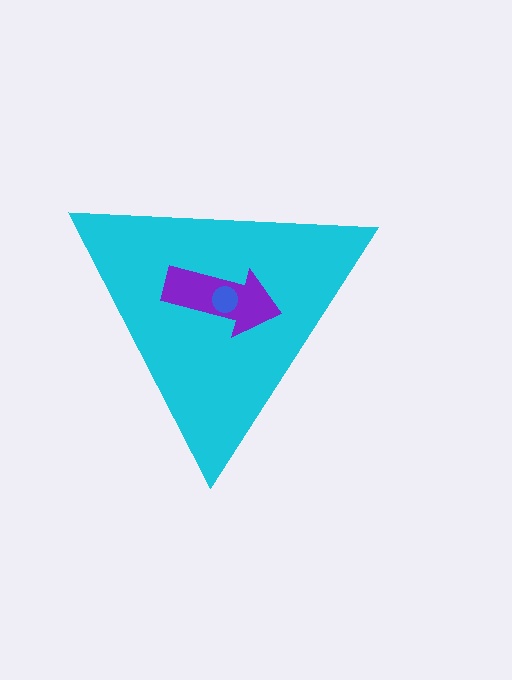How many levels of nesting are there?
3.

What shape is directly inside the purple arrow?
The blue circle.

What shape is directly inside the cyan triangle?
The purple arrow.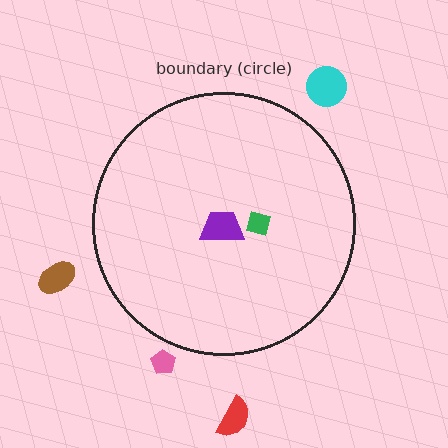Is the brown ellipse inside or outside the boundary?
Outside.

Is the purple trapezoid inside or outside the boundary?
Inside.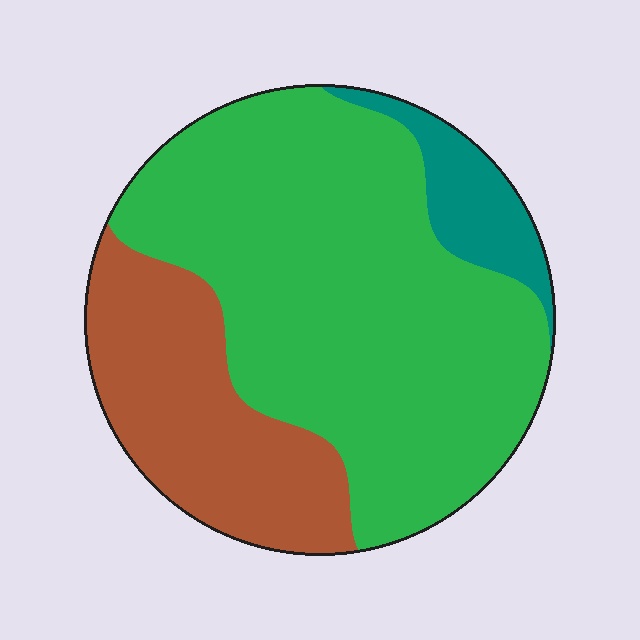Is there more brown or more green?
Green.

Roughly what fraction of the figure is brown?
Brown covers 27% of the figure.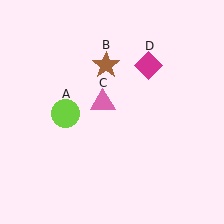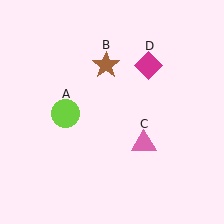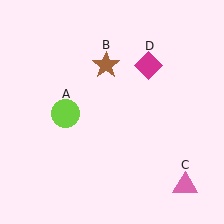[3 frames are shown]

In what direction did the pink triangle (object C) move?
The pink triangle (object C) moved down and to the right.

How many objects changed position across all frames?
1 object changed position: pink triangle (object C).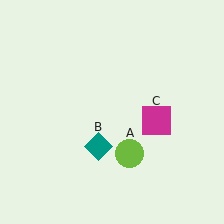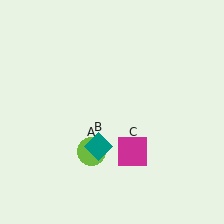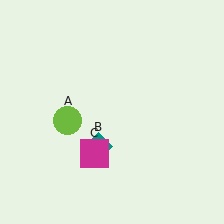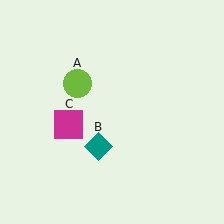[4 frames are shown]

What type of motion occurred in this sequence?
The lime circle (object A), magenta square (object C) rotated clockwise around the center of the scene.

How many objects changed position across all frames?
2 objects changed position: lime circle (object A), magenta square (object C).